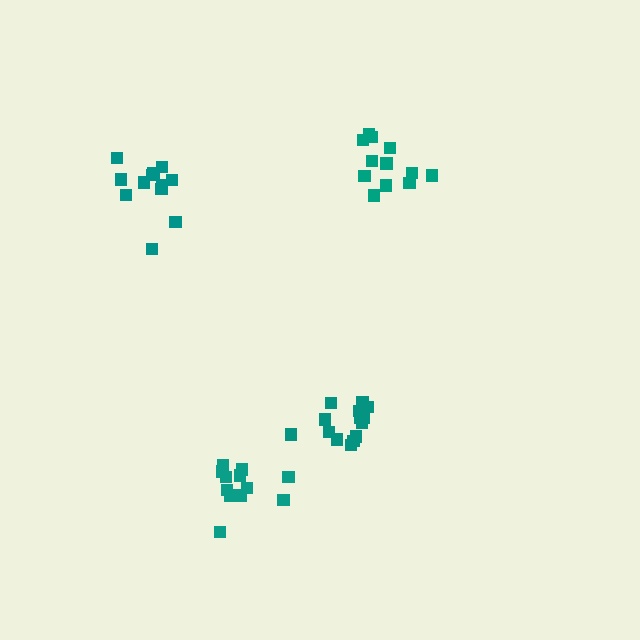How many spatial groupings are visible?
There are 4 spatial groupings.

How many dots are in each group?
Group 1: 12 dots, Group 2: 14 dots, Group 3: 12 dots, Group 4: 12 dots (50 total).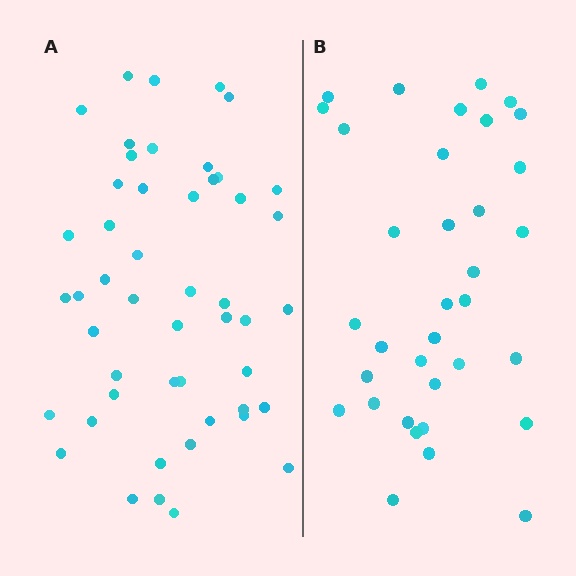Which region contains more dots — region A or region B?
Region A (the left region) has more dots.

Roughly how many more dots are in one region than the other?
Region A has approximately 15 more dots than region B.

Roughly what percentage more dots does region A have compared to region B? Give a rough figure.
About 40% more.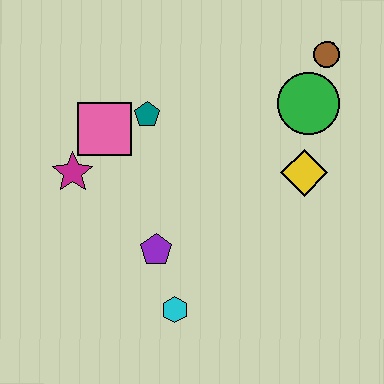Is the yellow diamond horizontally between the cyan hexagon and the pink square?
No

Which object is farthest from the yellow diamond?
The magenta star is farthest from the yellow diamond.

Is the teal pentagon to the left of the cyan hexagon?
Yes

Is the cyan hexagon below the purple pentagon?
Yes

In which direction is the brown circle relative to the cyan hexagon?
The brown circle is above the cyan hexagon.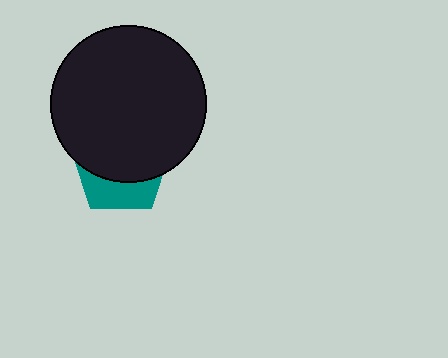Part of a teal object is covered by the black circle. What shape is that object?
It is a pentagon.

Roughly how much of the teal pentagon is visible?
A small part of it is visible (roughly 34%).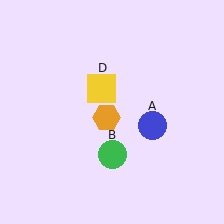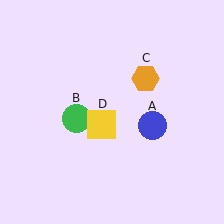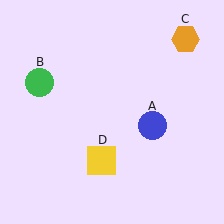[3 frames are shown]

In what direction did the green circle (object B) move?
The green circle (object B) moved up and to the left.